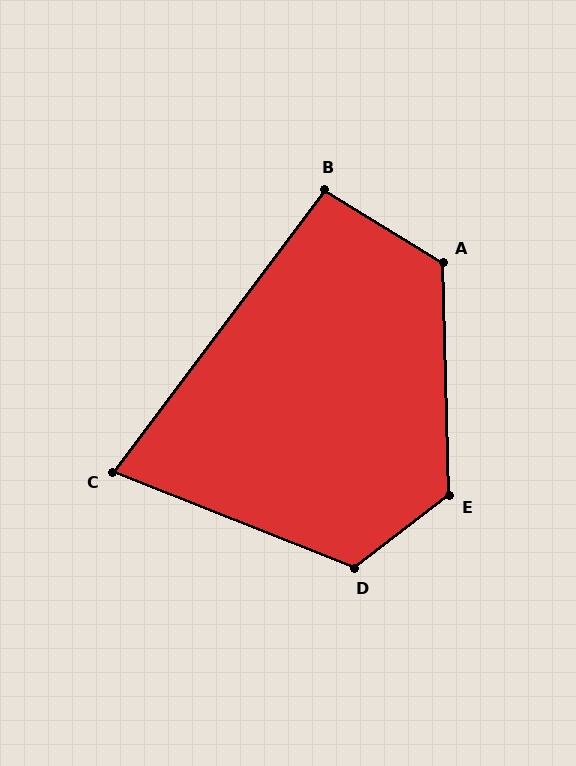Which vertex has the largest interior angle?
E, at approximately 126 degrees.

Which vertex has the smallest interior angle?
C, at approximately 75 degrees.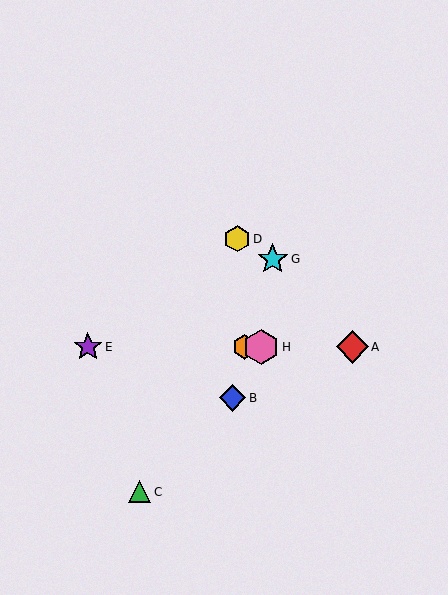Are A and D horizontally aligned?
No, A is at y≈347 and D is at y≈239.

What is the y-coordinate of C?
Object C is at y≈492.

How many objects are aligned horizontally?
4 objects (A, E, F, H) are aligned horizontally.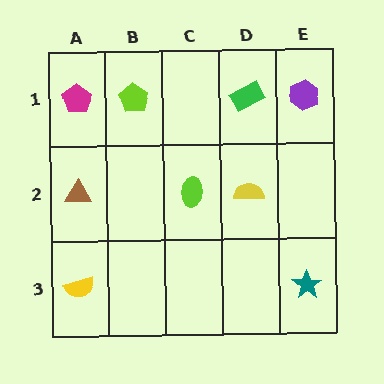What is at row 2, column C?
A lime ellipse.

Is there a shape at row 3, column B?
No, that cell is empty.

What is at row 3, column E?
A teal star.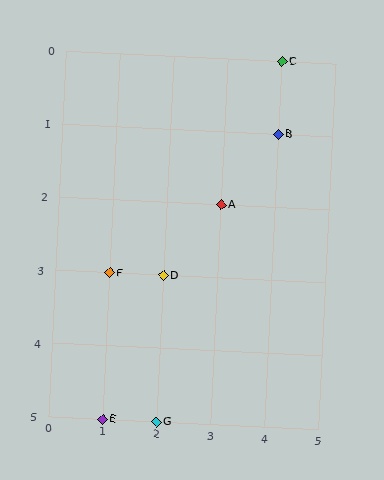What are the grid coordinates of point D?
Point D is at grid coordinates (2, 3).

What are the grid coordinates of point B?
Point B is at grid coordinates (4, 1).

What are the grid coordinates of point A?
Point A is at grid coordinates (3, 2).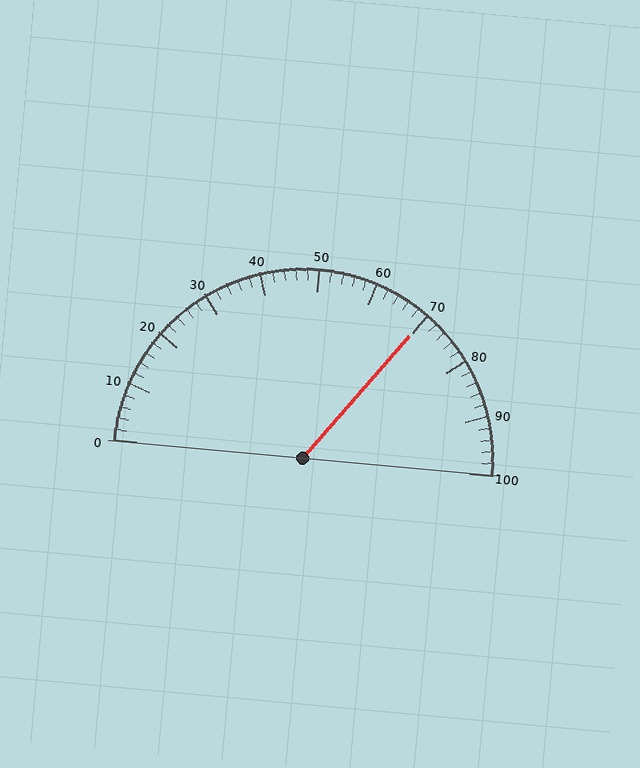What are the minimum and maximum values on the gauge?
The gauge ranges from 0 to 100.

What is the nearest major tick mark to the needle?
The nearest major tick mark is 70.